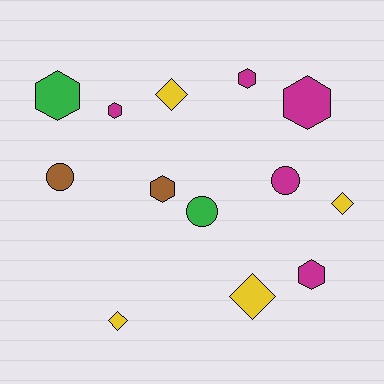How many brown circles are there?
There is 1 brown circle.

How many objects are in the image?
There are 13 objects.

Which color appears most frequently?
Magenta, with 5 objects.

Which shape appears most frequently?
Hexagon, with 6 objects.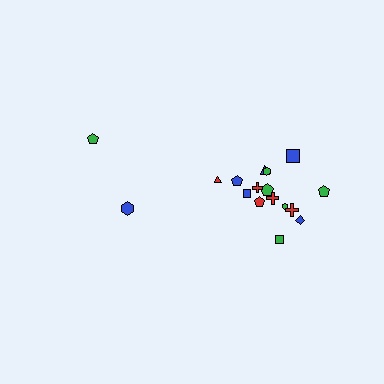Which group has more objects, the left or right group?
The right group.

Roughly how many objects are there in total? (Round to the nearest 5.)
Roughly 20 objects in total.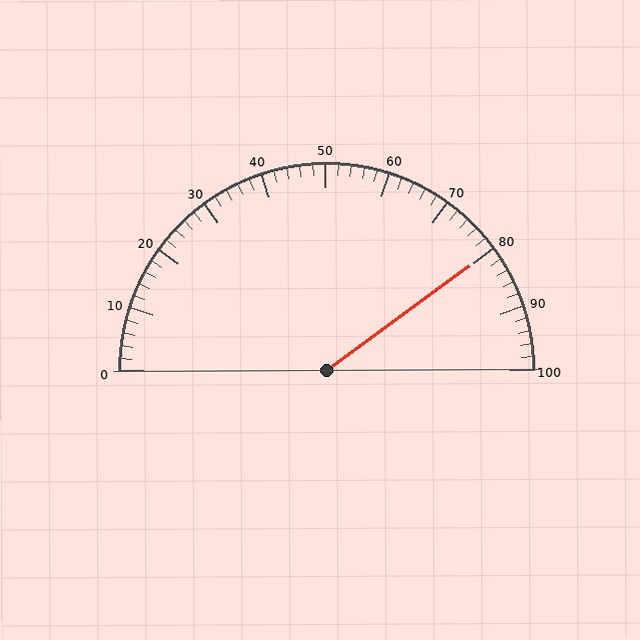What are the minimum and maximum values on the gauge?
The gauge ranges from 0 to 100.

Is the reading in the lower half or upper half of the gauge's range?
The reading is in the upper half of the range (0 to 100).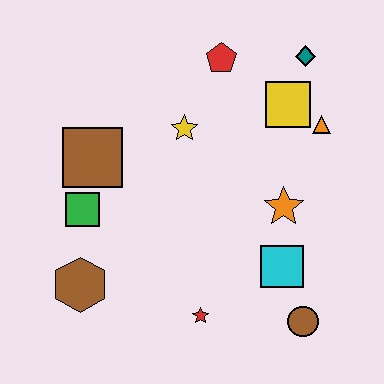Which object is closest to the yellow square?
The orange triangle is closest to the yellow square.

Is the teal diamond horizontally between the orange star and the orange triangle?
Yes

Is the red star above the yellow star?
No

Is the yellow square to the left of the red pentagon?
No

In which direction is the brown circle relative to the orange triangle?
The brown circle is below the orange triangle.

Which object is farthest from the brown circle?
The red pentagon is farthest from the brown circle.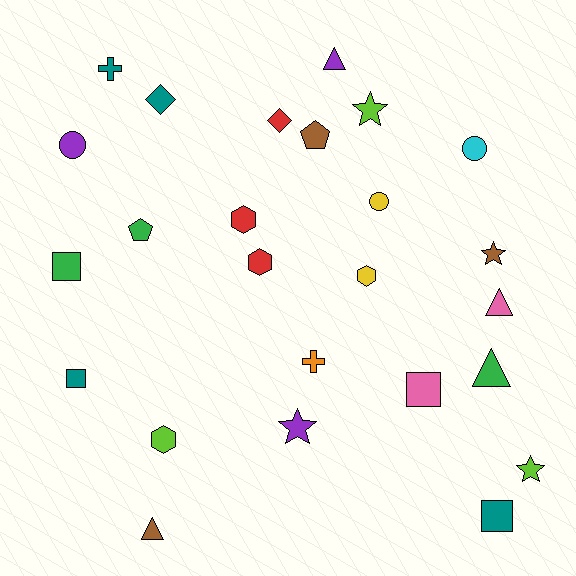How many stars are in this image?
There are 4 stars.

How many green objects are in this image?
There are 3 green objects.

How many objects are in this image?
There are 25 objects.